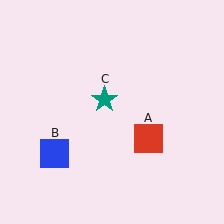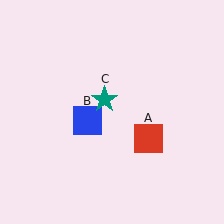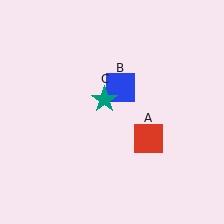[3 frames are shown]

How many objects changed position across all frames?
1 object changed position: blue square (object B).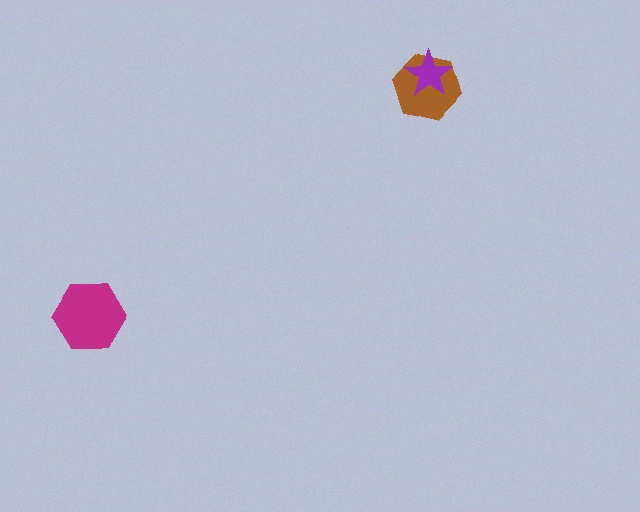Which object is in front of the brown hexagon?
The purple star is in front of the brown hexagon.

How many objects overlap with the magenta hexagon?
0 objects overlap with the magenta hexagon.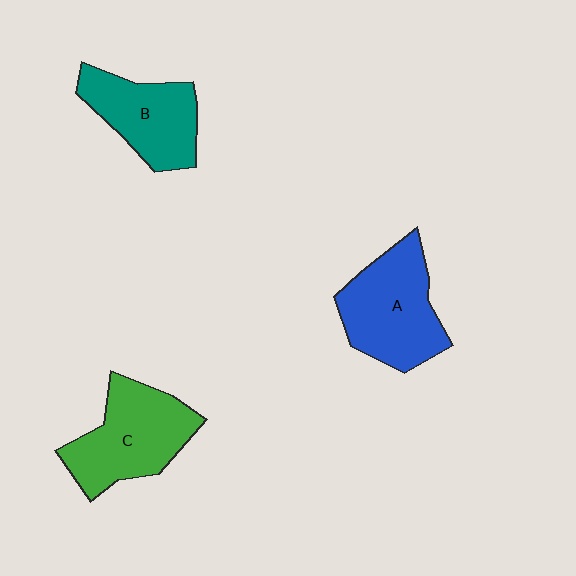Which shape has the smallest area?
Shape B (teal).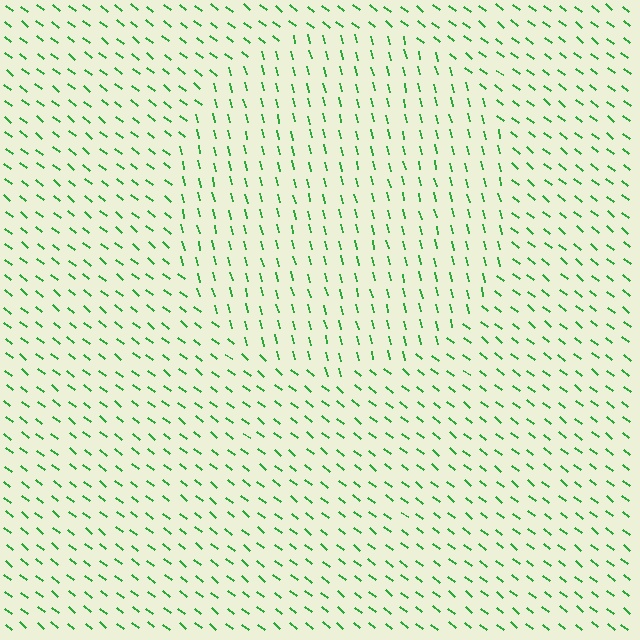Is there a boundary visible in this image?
Yes, there is a texture boundary formed by a change in line orientation.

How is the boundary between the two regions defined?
The boundary is defined purely by a change in line orientation (approximately 38 degrees difference). All lines are the same color and thickness.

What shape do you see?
I see a circle.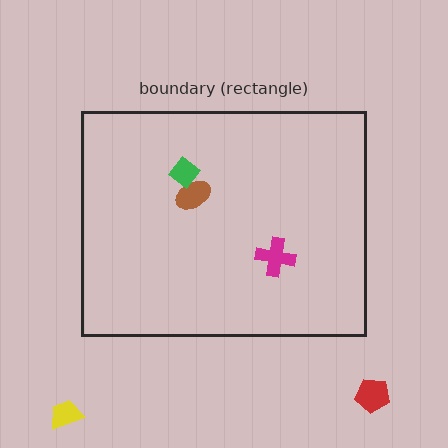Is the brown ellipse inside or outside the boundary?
Inside.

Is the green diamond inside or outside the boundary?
Inside.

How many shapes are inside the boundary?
3 inside, 2 outside.